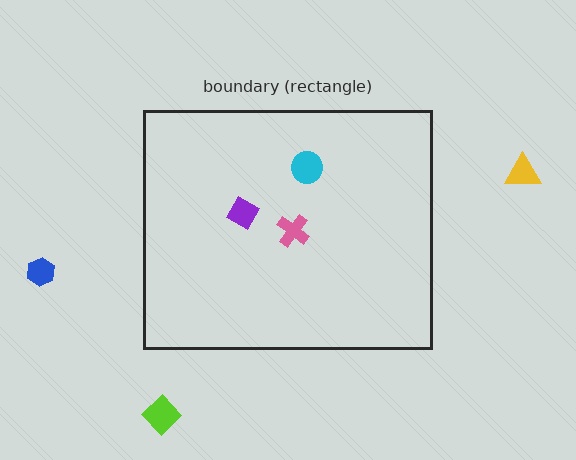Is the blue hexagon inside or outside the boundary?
Outside.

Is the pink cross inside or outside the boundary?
Inside.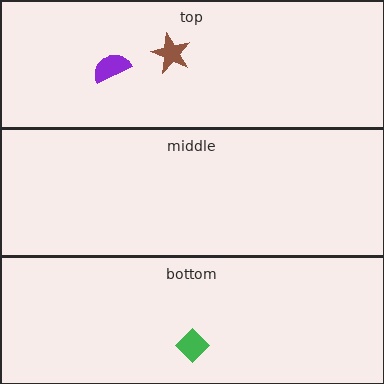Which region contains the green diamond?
The bottom region.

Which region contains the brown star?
The top region.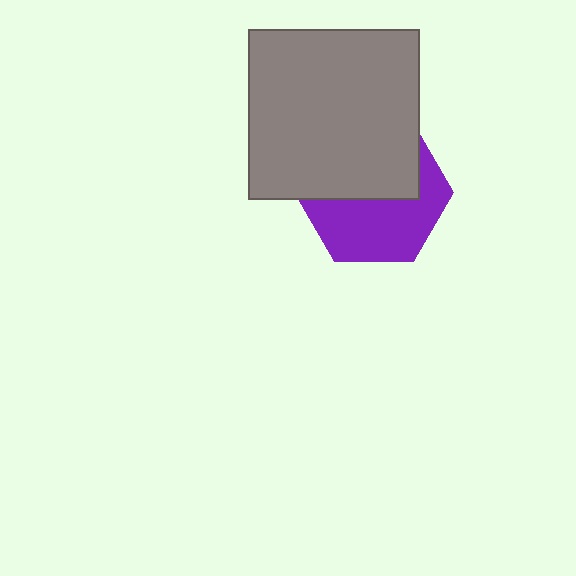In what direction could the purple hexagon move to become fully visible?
The purple hexagon could move down. That would shift it out from behind the gray square entirely.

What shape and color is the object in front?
The object in front is a gray square.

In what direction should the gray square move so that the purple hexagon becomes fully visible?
The gray square should move up. That is the shortest direction to clear the overlap and leave the purple hexagon fully visible.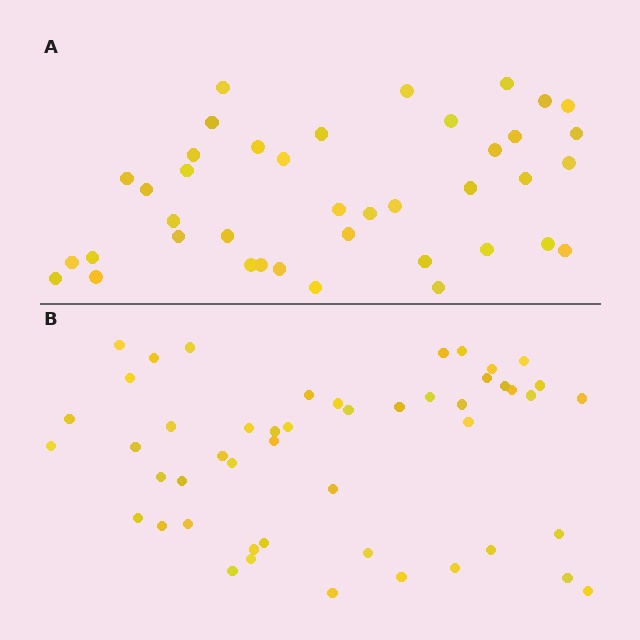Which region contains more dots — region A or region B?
Region B (the bottom region) has more dots.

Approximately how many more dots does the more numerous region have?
Region B has roughly 8 or so more dots than region A.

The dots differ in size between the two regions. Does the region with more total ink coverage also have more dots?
No. Region A has more total ink coverage because its dots are larger, but region B actually contains more individual dots. Total area can be misleading — the number of items is what matters here.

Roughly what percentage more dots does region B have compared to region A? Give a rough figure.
About 20% more.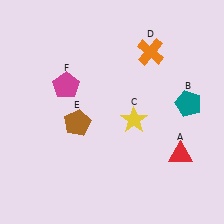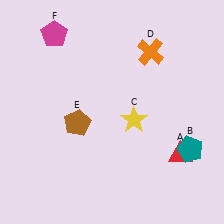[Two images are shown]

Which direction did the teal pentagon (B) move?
The teal pentagon (B) moved down.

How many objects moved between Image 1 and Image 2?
2 objects moved between the two images.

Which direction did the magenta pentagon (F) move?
The magenta pentagon (F) moved up.